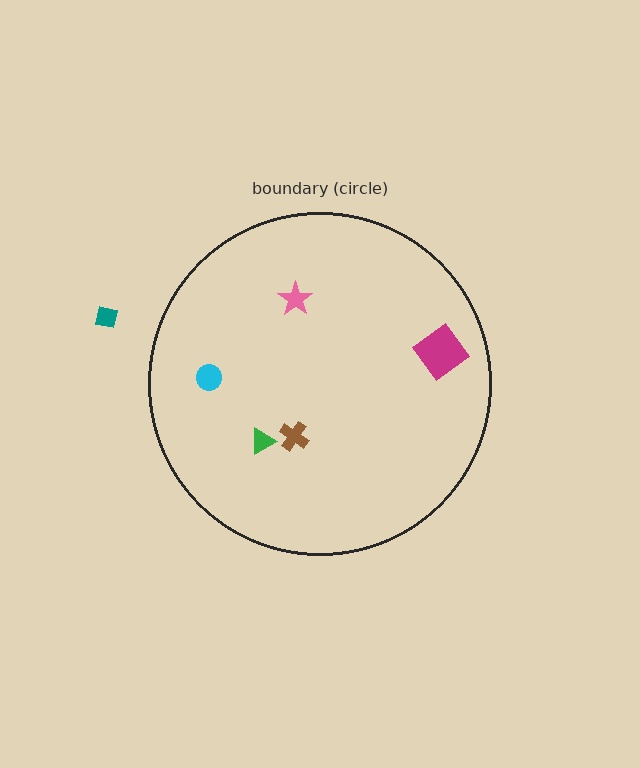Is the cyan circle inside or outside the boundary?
Inside.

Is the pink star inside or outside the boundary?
Inside.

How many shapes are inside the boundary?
5 inside, 1 outside.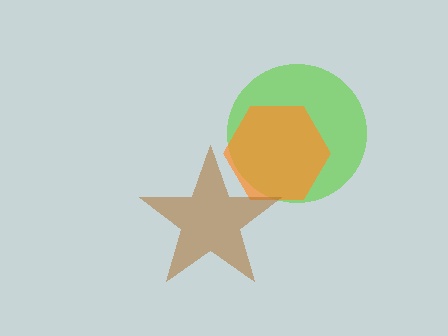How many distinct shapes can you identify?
There are 3 distinct shapes: a lime circle, an orange hexagon, a brown star.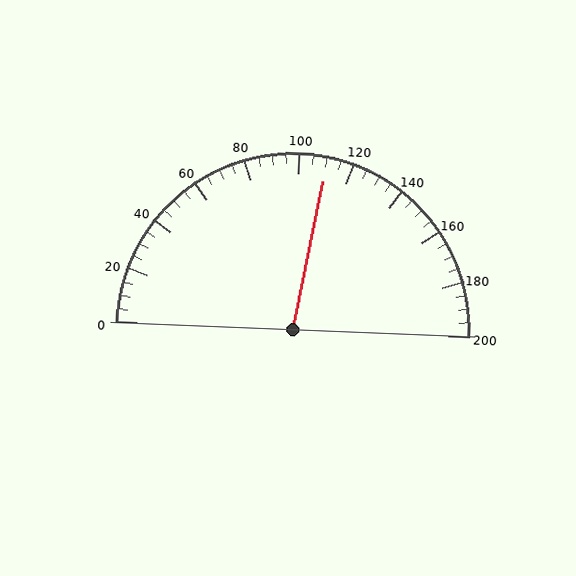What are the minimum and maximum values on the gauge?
The gauge ranges from 0 to 200.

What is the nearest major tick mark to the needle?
The nearest major tick mark is 120.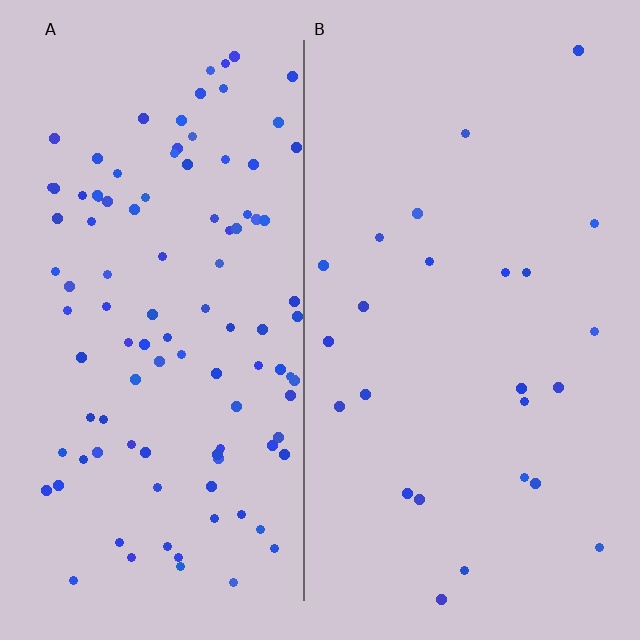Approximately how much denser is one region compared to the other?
Approximately 4.2× — region A over region B.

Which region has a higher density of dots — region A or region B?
A (the left).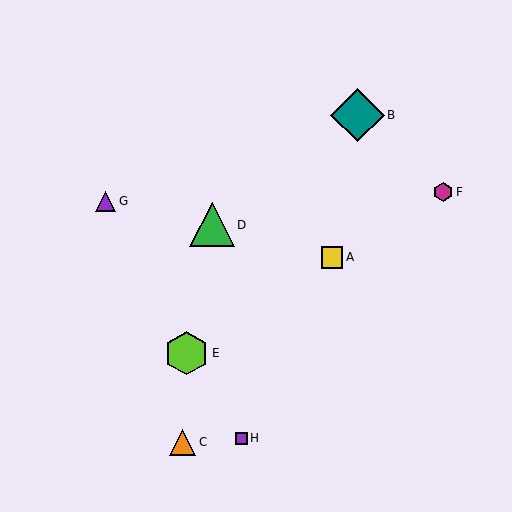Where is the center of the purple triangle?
The center of the purple triangle is at (106, 201).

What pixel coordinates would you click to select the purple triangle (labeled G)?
Click at (106, 201) to select the purple triangle G.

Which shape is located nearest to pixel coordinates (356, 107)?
The teal diamond (labeled B) at (358, 115) is nearest to that location.